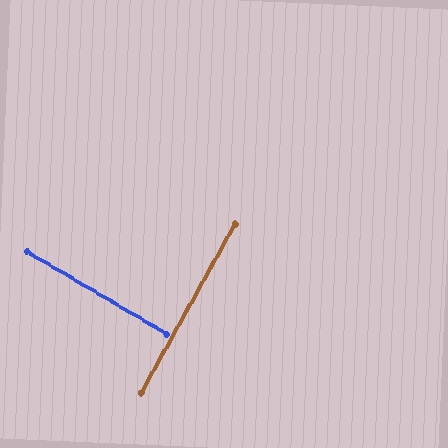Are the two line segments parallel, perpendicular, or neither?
Perpendicular — they meet at approximately 89°.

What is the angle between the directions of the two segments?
Approximately 89 degrees.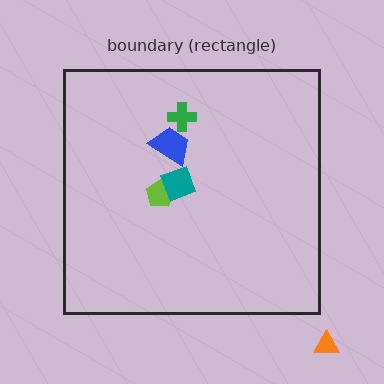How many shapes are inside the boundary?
4 inside, 1 outside.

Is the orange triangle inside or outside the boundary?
Outside.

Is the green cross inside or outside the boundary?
Inside.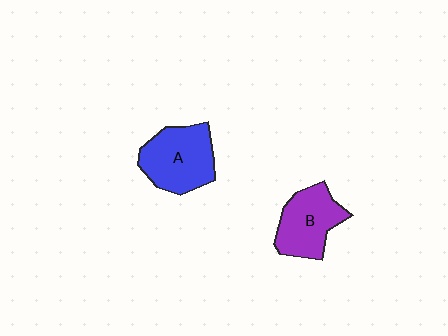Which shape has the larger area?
Shape A (blue).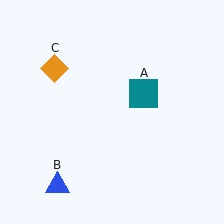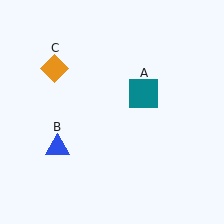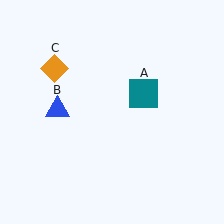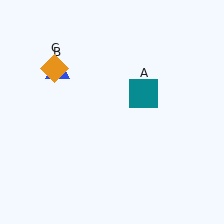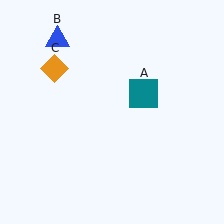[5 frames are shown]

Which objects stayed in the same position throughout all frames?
Teal square (object A) and orange diamond (object C) remained stationary.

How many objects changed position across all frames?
1 object changed position: blue triangle (object B).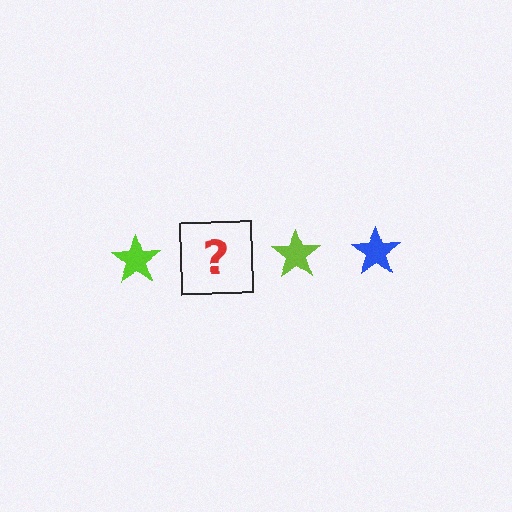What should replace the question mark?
The question mark should be replaced with a blue star.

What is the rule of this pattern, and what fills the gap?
The rule is that the pattern cycles through lime, blue stars. The gap should be filled with a blue star.